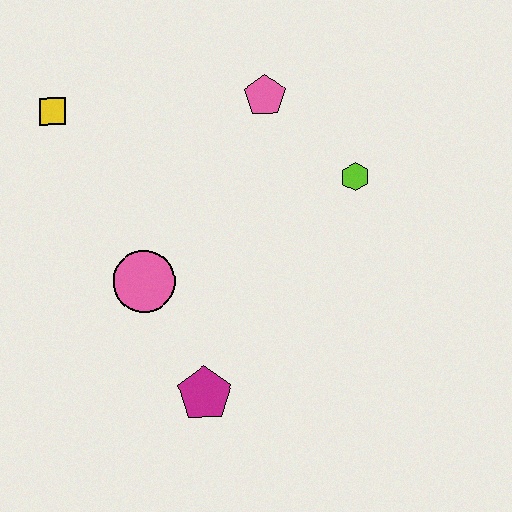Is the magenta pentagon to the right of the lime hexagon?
No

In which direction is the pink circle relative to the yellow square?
The pink circle is below the yellow square.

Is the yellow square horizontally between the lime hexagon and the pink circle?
No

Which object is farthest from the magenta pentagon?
The yellow square is farthest from the magenta pentagon.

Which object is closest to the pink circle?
The magenta pentagon is closest to the pink circle.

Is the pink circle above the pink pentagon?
No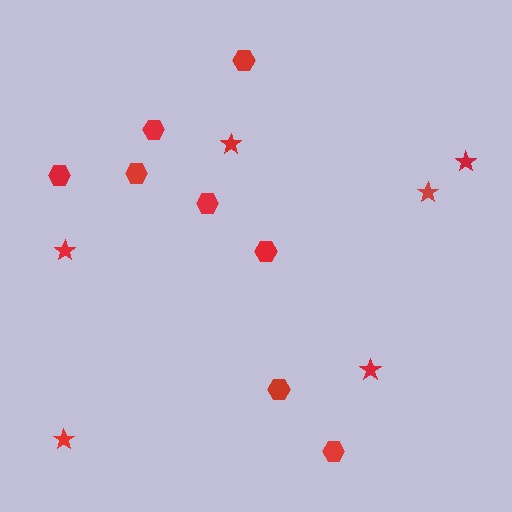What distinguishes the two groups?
There are 2 groups: one group of stars (6) and one group of hexagons (8).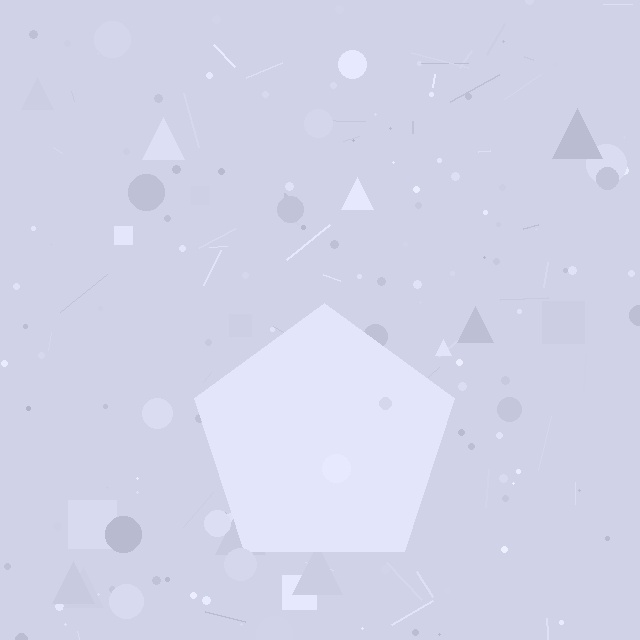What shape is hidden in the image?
A pentagon is hidden in the image.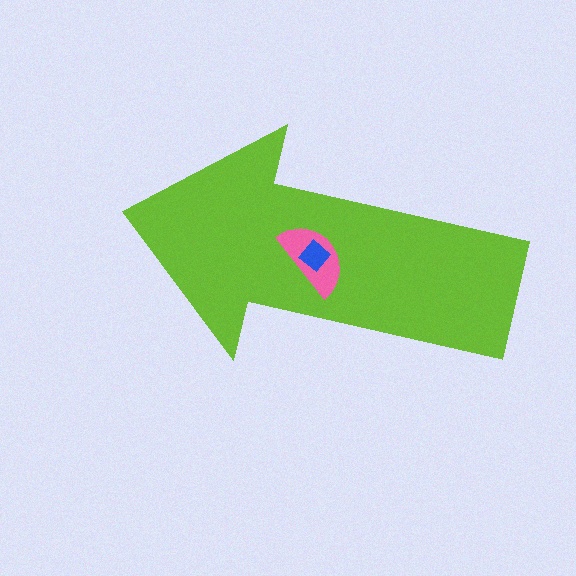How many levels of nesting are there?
3.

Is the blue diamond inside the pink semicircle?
Yes.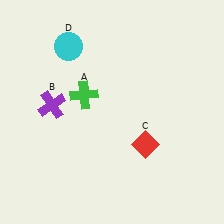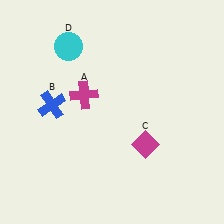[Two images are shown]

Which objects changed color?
A changed from green to magenta. B changed from purple to blue. C changed from red to magenta.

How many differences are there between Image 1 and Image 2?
There are 3 differences between the two images.